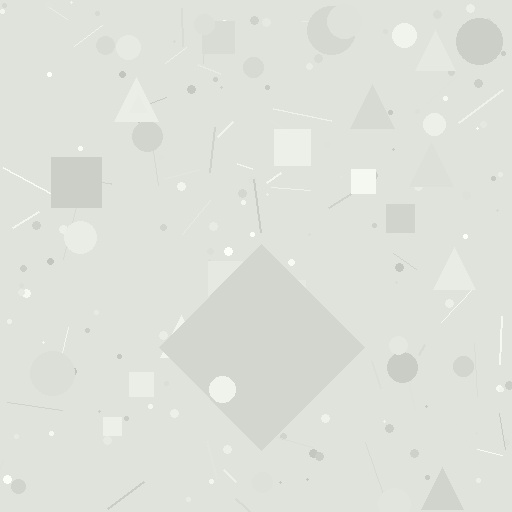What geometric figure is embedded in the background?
A diamond is embedded in the background.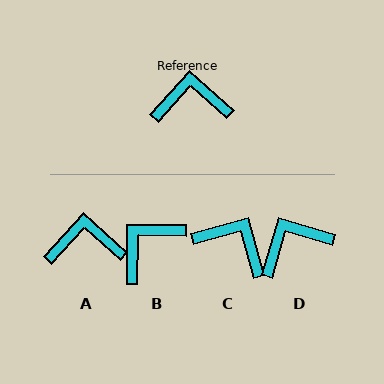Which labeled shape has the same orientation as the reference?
A.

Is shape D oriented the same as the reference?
No, it is off by about 25 degrees.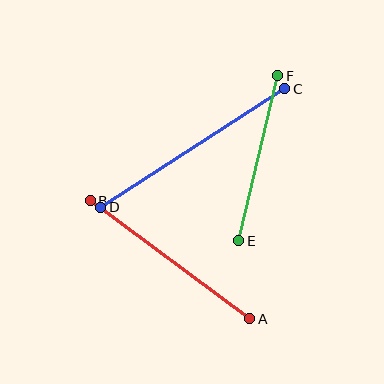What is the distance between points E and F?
The distance is approximately 170 pixels.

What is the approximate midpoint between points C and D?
The midpoint is at approximately (193, 148) pixels.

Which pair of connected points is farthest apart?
Points C and D are farthest apart.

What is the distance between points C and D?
The distance is approximately 219 pixels.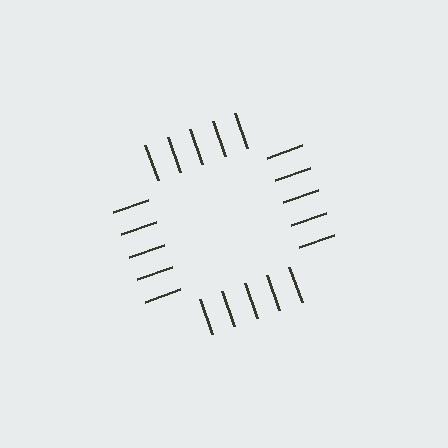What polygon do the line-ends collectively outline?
An illusory square — the line segments terminate on its edges but no continuous stroke is drawn.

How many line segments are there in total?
20 — 5 along each of the 4 edges.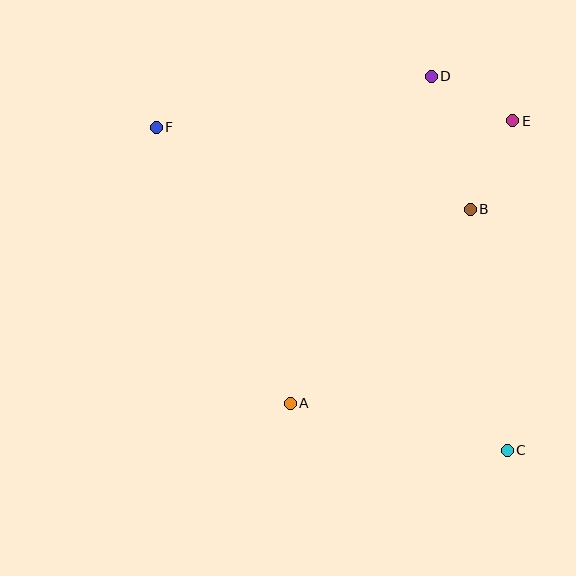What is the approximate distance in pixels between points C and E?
The distance between C and E is approximately 329 pixels.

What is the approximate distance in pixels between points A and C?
The distance between A and C is approximately 222 pixels.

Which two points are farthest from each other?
Points C and F are farthest from each other.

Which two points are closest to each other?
Points D and E are closest to each other.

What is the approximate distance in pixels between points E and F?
The distance between E and F is approximately 357 pixels.